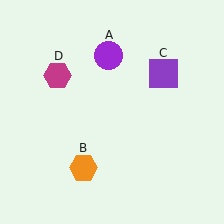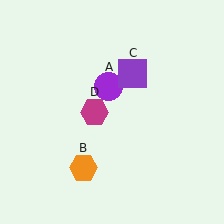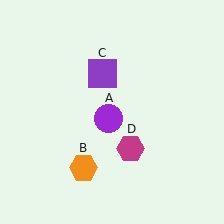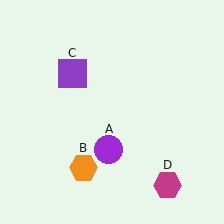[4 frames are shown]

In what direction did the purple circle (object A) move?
The purple circle (object A) moved down.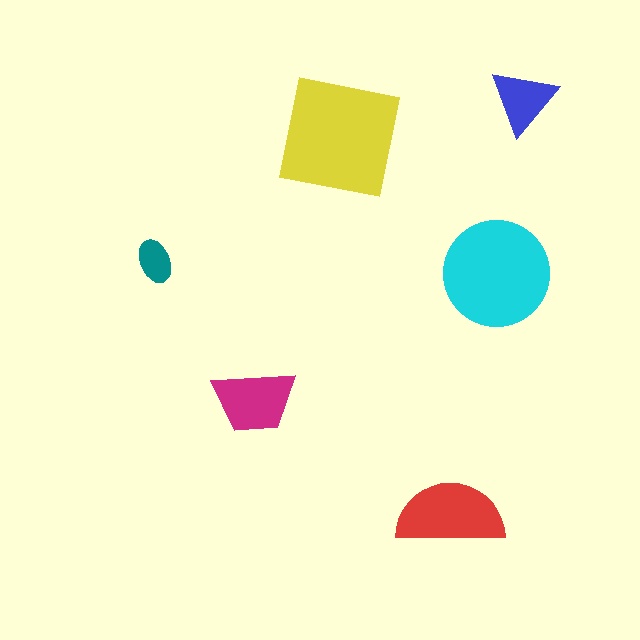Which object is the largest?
The yellow square.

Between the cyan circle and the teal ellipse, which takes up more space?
The cyan circle.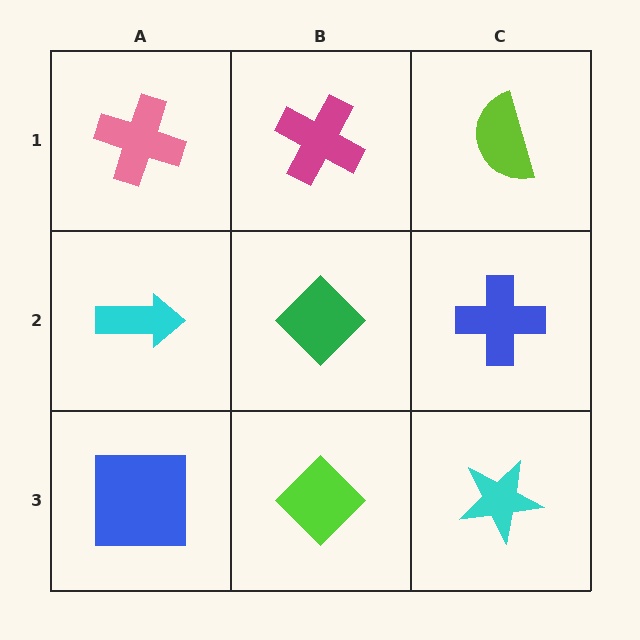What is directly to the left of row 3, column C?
A lime diamond.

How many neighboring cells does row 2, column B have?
4.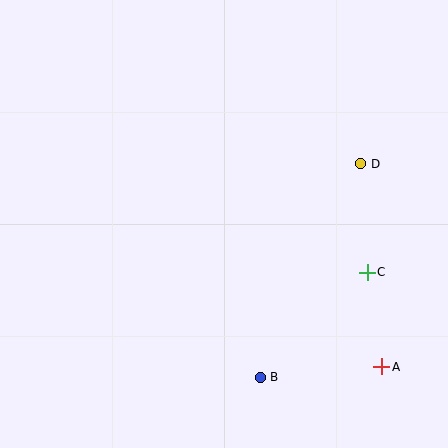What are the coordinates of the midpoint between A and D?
The midpoint between A and D is at (371, 265).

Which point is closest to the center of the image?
Point D at (361, 164) is closest to the center.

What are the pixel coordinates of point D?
Point D is at (361, 164).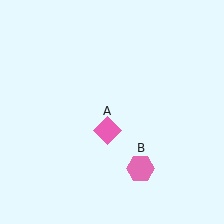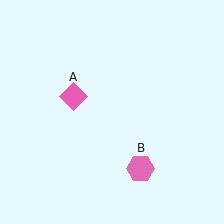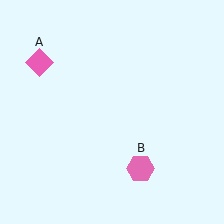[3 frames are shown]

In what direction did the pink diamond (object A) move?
The pink diamond (object A) moved up and to the left.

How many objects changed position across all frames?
1 object changed position: pink diamond (object A).